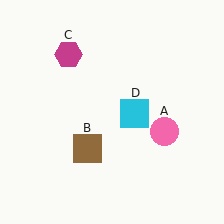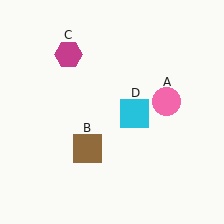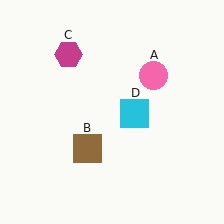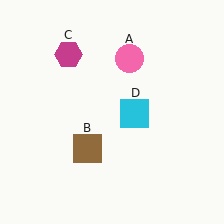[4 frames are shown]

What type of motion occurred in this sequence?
The pink circle (object A) rotated counterclockwise around the center of the scene.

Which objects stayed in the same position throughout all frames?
Brown square (object B) and magenta hexagon (object C) and cyan square (object D) remained stationary.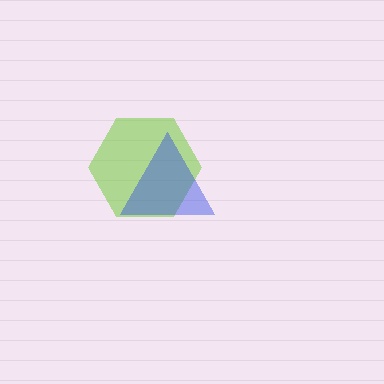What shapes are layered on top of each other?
The layered shapes are: a lime hexagon, a blue triangle.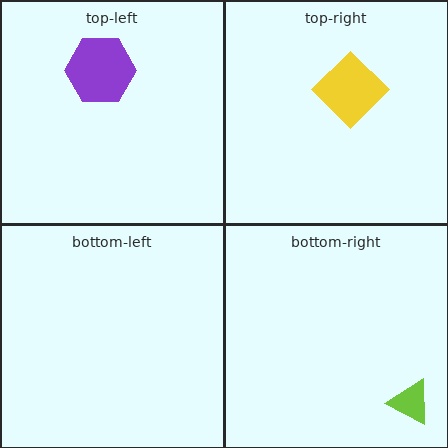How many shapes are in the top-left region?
1.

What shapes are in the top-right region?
The yellow diamond.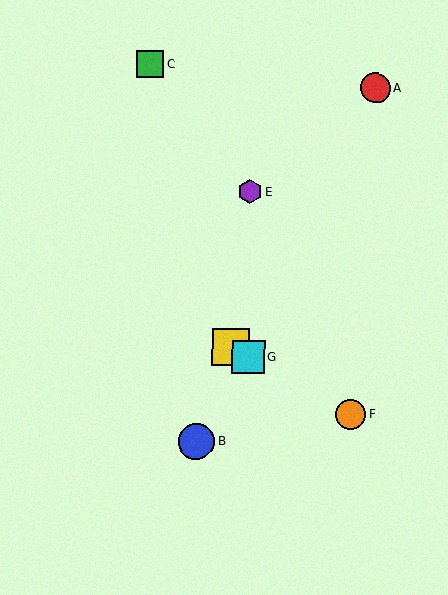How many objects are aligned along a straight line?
3 objects (D, F, G) are aligned along a straight line.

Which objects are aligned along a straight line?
Objects D, F, G are aligned along a straight line.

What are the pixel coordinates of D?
Object D is at (230, 347).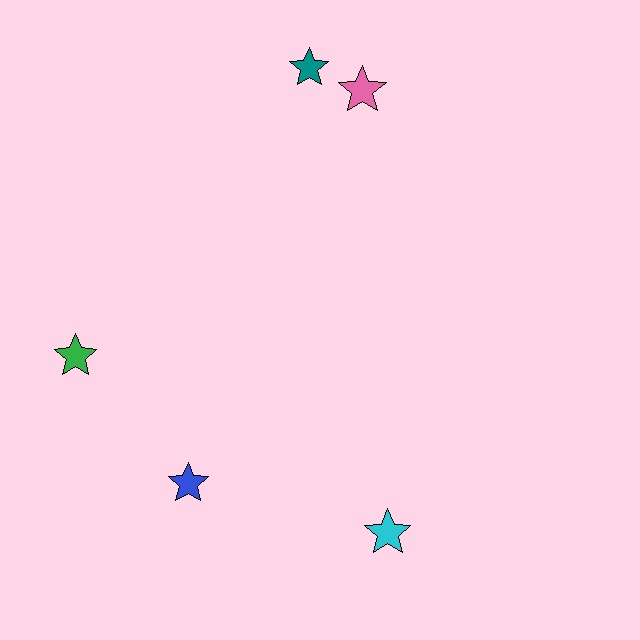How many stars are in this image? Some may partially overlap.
There are 5 stars.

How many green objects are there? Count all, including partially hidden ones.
There is 1 green object.